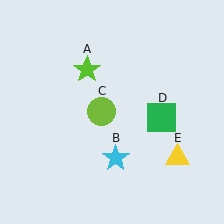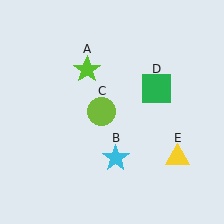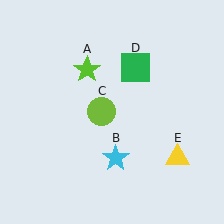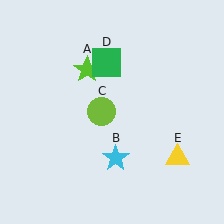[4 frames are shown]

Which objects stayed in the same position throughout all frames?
Lime star (object A) and cyan star (object B) and lime circle (object C) and yellow triangle (object E) remained stationary.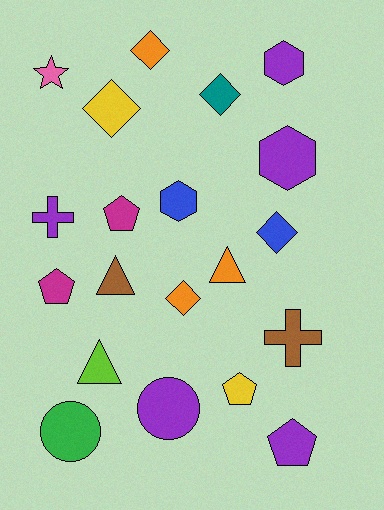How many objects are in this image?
There are 20 objects.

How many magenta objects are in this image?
There are 2 magenta objects.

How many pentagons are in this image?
There are 4 pentagons.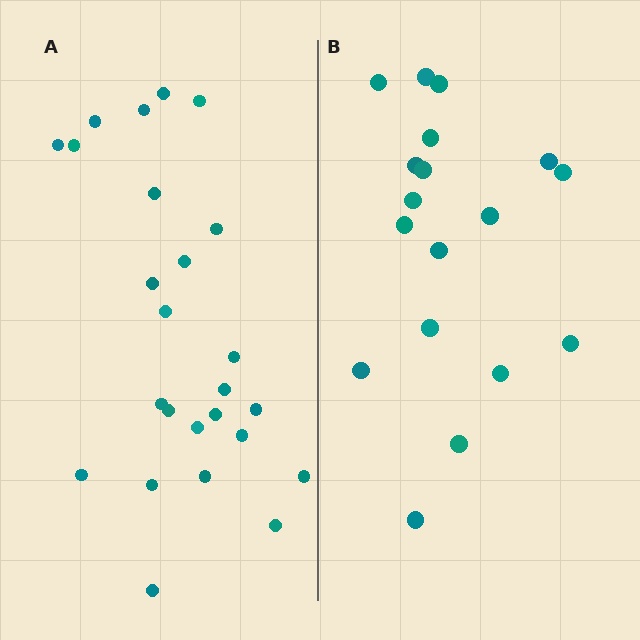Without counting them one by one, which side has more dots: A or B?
Region A (the left region) has more dots.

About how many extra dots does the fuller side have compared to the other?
Region A has roughly 8 or so more dots than region B.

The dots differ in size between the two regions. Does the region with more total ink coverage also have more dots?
No. Region B has more total ink coverage because its dots are larger, but region A actually contains more individual dots. Total area can be misleading — the number of items is what matters here.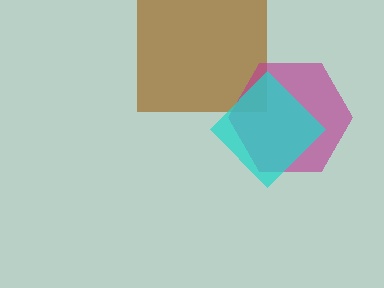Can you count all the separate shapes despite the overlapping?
Yes, there are 3 separate shapes.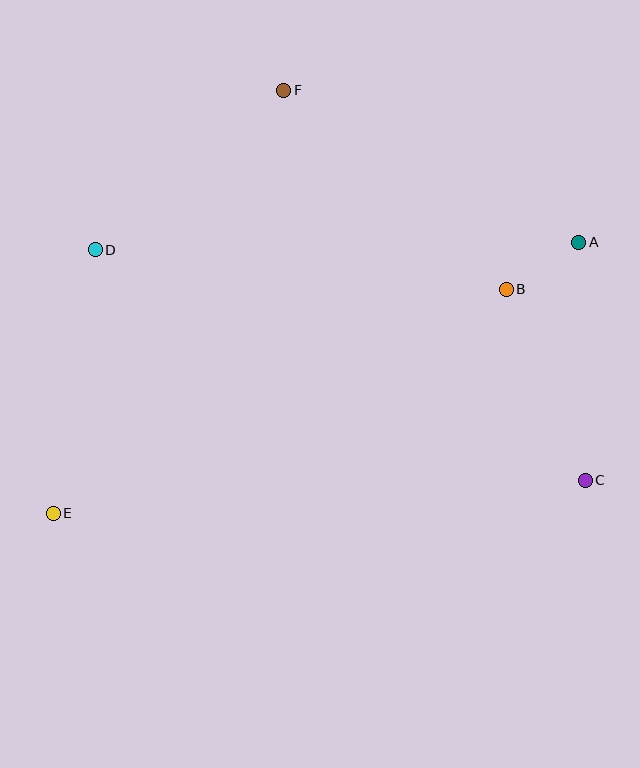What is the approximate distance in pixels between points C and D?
The distance between C and D is approximately 542 pixels.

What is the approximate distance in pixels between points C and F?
The distance between C and F is approximately 493 pixels.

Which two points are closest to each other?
Points A and B are closest to each other.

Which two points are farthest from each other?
Points A and E are farthest from each other.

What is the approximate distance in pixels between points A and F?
The distance between A and F is approximately 331 pixels.